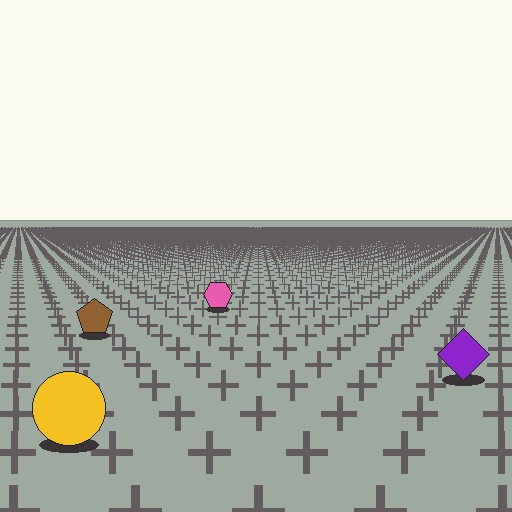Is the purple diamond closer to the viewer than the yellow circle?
No. The yellow circle is closer — you can tell from the texture gradient: the ground texture is coarser near it.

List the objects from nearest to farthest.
From nearest to farthest: the yellow circle, the purple diamond, the brown pentagon, the pink hexagon.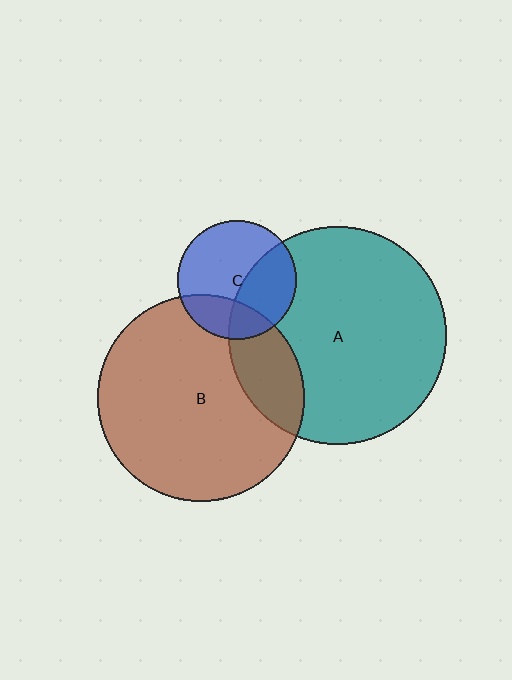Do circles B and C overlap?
Yes.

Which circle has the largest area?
Circle A (teal).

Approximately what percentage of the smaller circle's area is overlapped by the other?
Approximately 25%.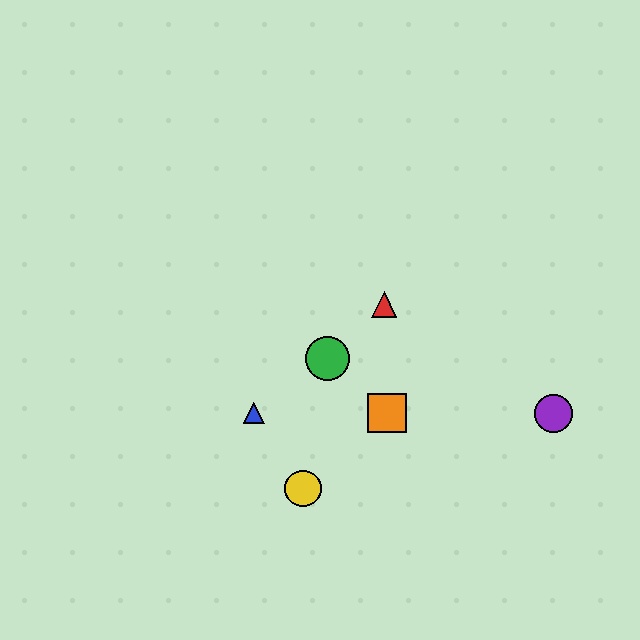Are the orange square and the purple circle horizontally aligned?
Yes, both are at y≈413.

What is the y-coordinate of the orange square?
The orange square is at y≈413.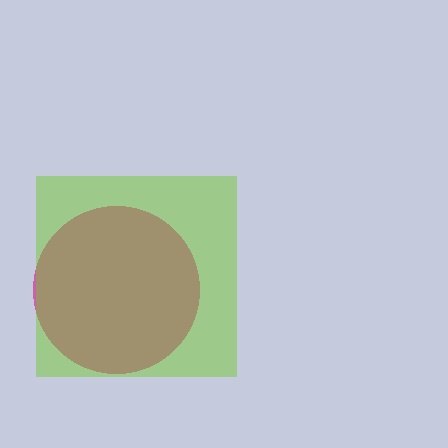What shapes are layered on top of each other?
The layered shapes are: a magenta circle, a lime square.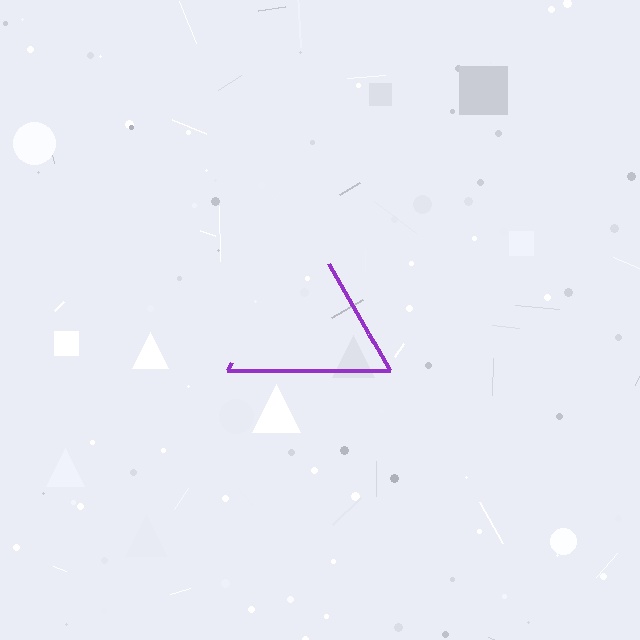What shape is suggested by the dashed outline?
The dashed outline suggests a triangle.